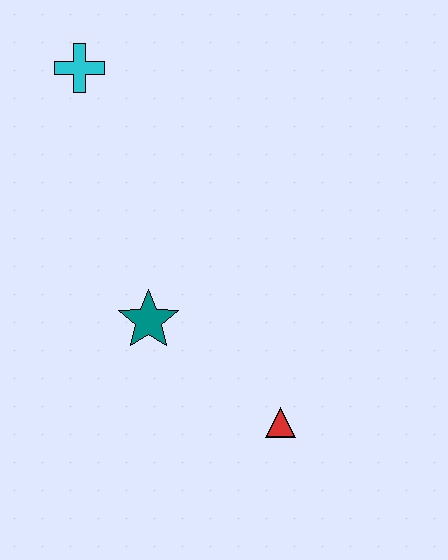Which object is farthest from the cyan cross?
The red triangle is farthest from the cyan cross.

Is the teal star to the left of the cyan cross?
No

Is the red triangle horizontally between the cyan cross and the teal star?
No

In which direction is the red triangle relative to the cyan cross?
The red triangle is below the cyan cross.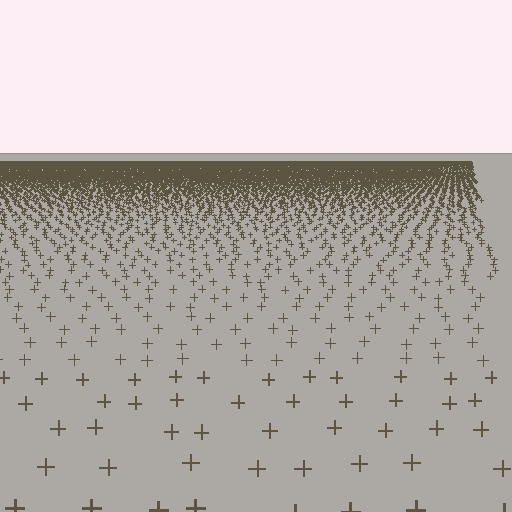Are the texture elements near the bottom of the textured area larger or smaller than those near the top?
Larger. Near the bottom, elements are closer to the viewer and appear at a bigger on-screen size.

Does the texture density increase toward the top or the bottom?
Density increases toward the top.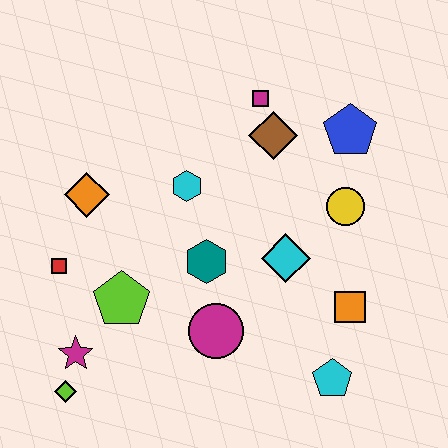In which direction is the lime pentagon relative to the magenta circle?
The lime pentagon is to the left of the magenta circle.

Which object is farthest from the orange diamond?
The cyan pentagon is farthest from the orange diamond.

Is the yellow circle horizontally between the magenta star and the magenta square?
No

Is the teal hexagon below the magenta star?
No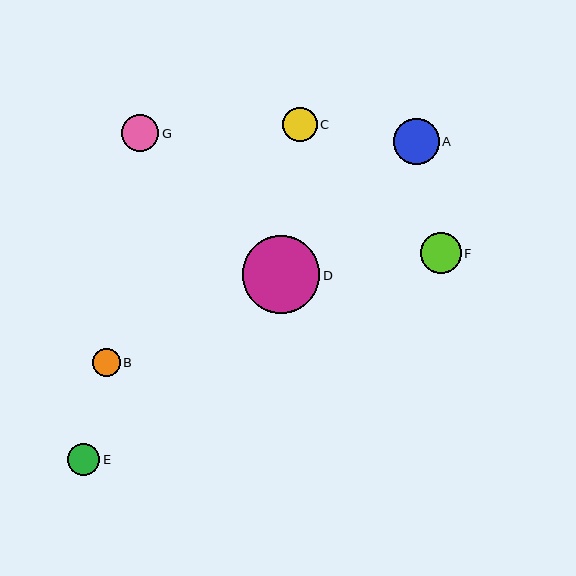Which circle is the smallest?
Circle B is the smallest with a size of approximately 28 pixels.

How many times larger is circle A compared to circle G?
Circle A is approximately 1.2 times the size of circle G.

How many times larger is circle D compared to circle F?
Circle D is approximately 1.9 times the size of circle F.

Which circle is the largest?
Circle D is the largest with a size of approximately 78 pixels.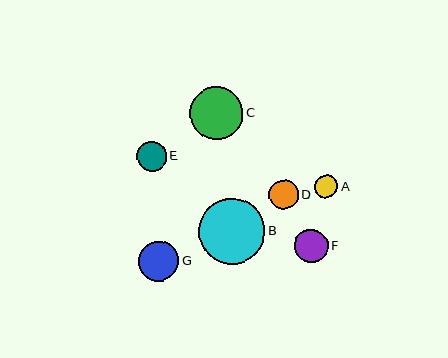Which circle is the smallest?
Circle A is the smallest with a size of approximately 23 pixels.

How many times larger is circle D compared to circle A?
Circle D is approximately 1.3 times the size of circle A.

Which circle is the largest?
Circle B is the largest with a size of approximately 66 pixels.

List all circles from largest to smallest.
From largest to smallest: B, C, G, F, E, D, A.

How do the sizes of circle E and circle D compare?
Circle E and circle D are approximately the same size.